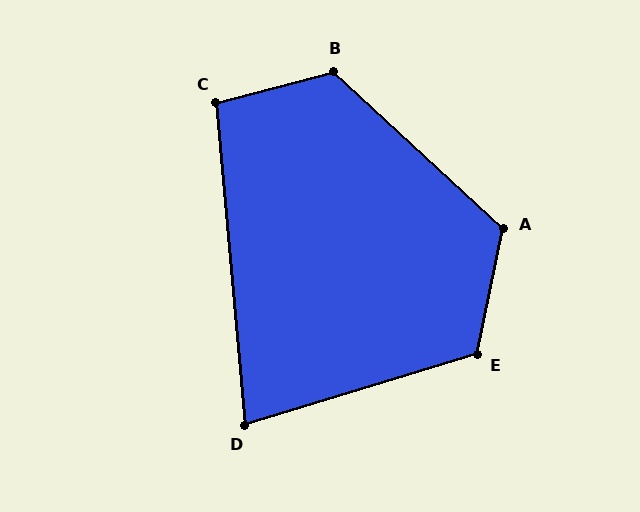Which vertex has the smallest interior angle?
D, at approximately 78 degrees.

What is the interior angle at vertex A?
Approximately 121 degrees (obtuse).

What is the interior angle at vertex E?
Approximately 119 degrees (obtuse).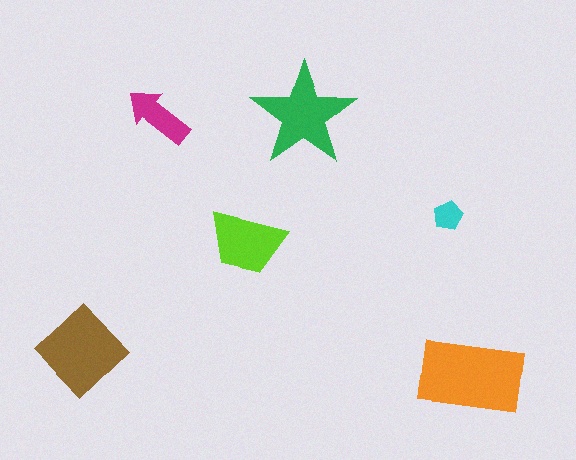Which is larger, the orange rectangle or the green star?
The orange rectangle.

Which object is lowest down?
The orange rectangle is bottommost.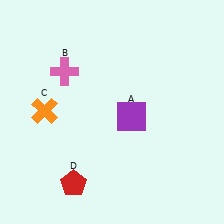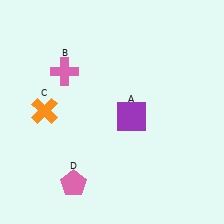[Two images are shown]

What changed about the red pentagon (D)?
In Image 1, D is red. In Image 2, it changed to pink.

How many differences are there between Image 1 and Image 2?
There is 1 difference between the two images.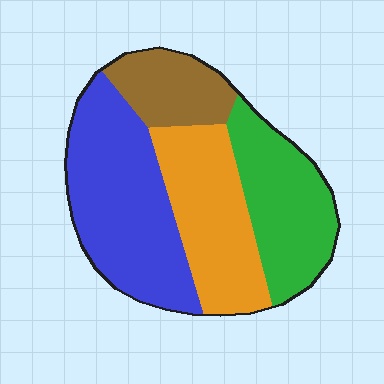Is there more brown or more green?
Green.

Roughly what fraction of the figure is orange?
Orange covers 26% of the figure.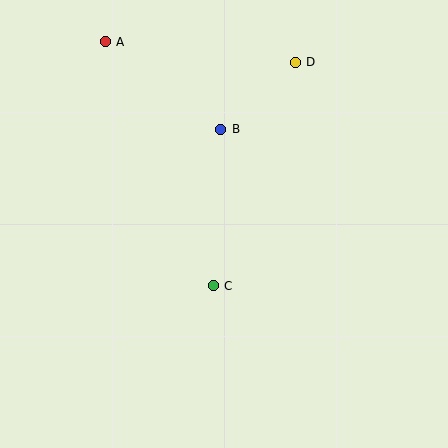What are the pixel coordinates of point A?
Point A is at (105, 42).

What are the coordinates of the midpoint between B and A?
The midpoint between B and A is at (163, 85).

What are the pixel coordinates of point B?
Point B is at (221, 129).